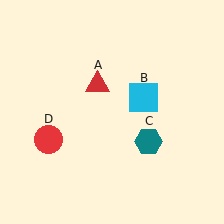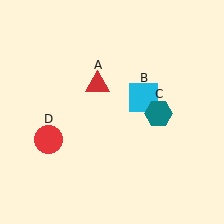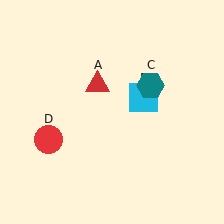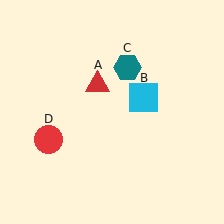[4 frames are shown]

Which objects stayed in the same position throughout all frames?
Red triangle (object A) and cyan square (object B) and red circle (object D) remained stationary.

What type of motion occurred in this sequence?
The teal hexagon (object C) rotated counterclockwise around the center of the scene.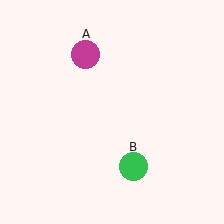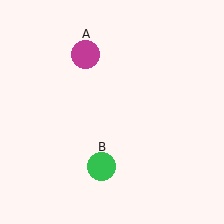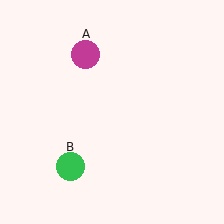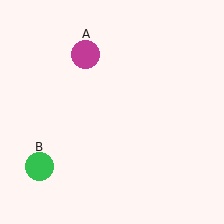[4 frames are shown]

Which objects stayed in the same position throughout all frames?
Magenta circle (object A) remained stationary.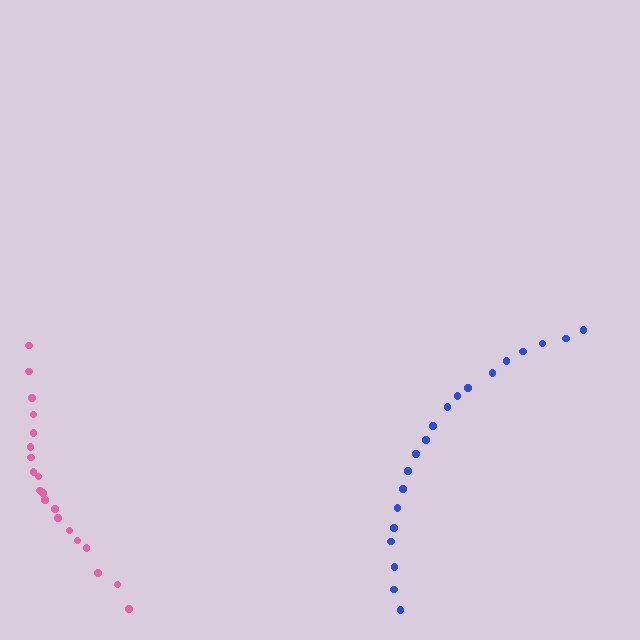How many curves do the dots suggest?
There are 2 distinct paths.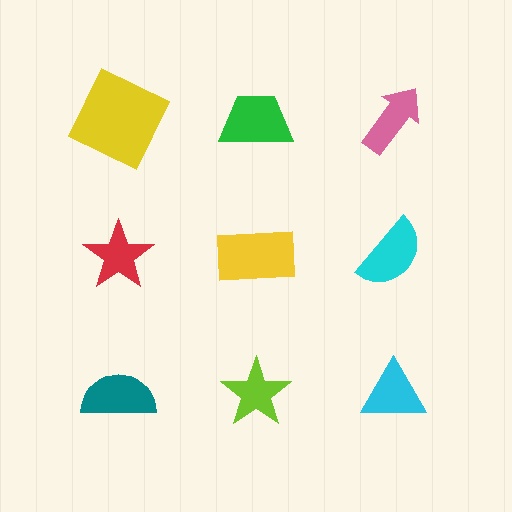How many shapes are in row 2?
3 shapes.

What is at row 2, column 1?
A red star.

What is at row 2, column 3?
A cyan semicircle.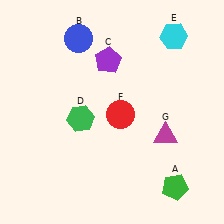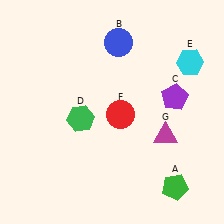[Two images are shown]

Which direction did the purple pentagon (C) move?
The purple pentagon (C) moved right.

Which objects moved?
The objects that moved are: the blue circle (B), the purple pentagon (C), the cyan hexagon (E).